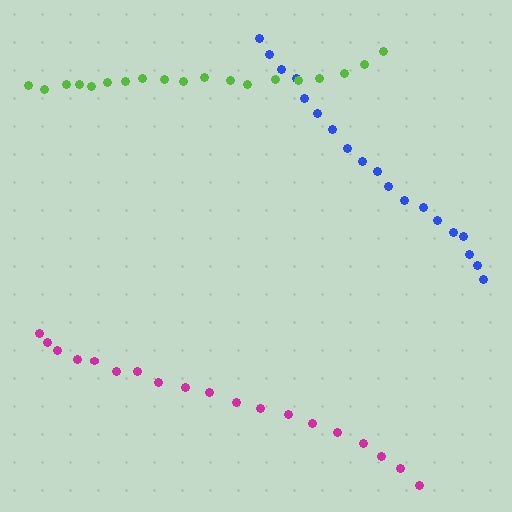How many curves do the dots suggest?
There are 3 distinct paths.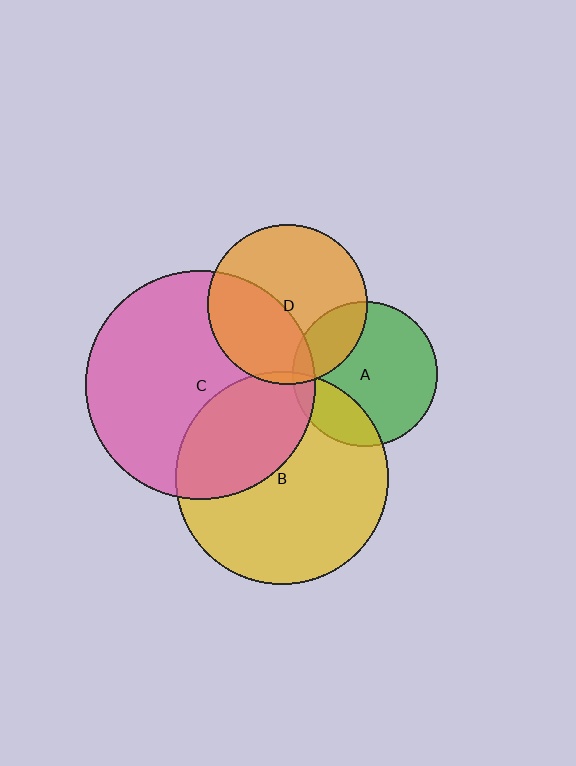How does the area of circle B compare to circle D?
Approximately 1.8 times.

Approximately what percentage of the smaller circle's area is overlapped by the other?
Approximately 40%.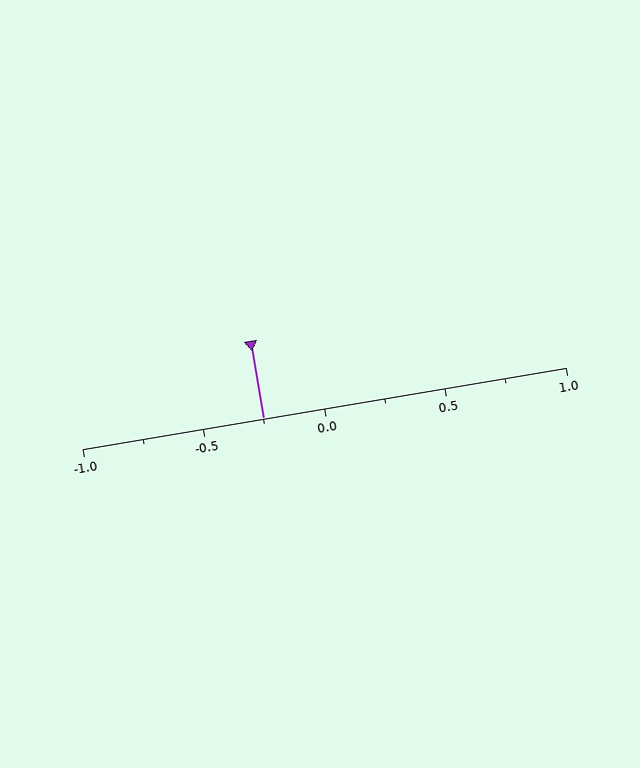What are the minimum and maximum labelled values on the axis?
The axis runs from -1.0 to 1.0.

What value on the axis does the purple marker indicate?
The marker indicates approximately -0.25.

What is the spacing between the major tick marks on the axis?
The major ticks are spaced 0.5 apart.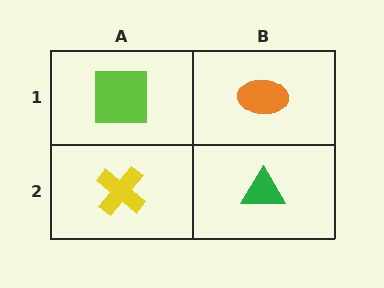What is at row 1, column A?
A lime square.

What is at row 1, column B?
An orange ellipse.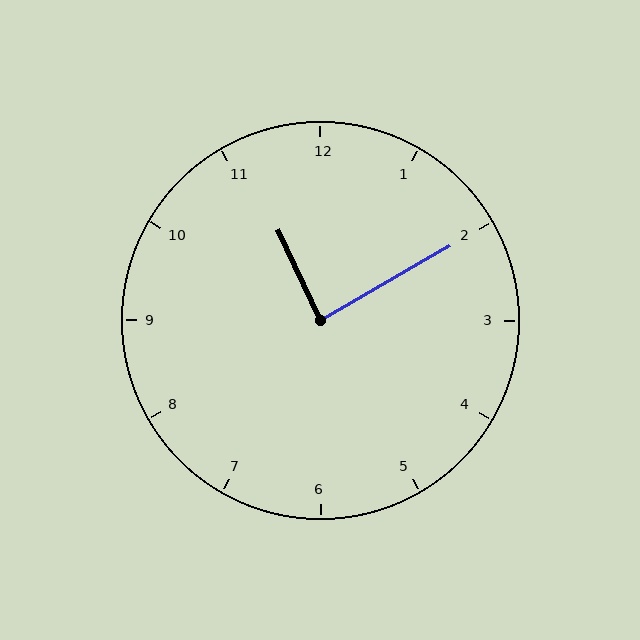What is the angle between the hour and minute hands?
Approximately 85 degrees.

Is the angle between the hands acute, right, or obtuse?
It is right.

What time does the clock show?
11:10.